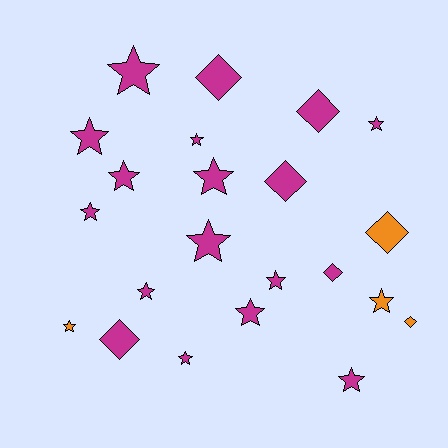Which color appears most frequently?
Magenta, with 18 objects.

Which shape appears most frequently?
Star, with 15 objects.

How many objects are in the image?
There are 22 objects.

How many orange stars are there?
There are 2 orange stars.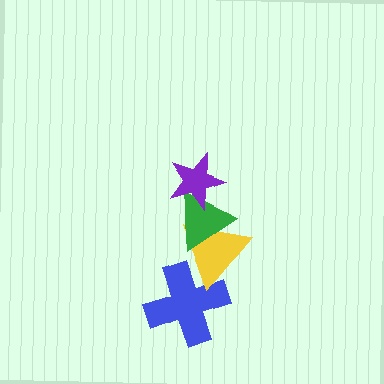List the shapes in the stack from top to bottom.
From top to bottom: the purple star, the green triangle, the yellow triangle, the blue cross.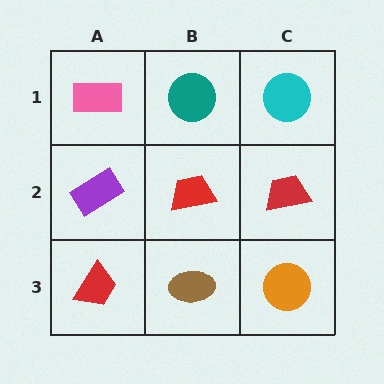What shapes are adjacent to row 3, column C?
A red trapezoid (row 2, column C), a brown ellipse (row 3, column B).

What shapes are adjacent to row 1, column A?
A purple rectangle (row 2, column A), a teal circle (row 1, column B).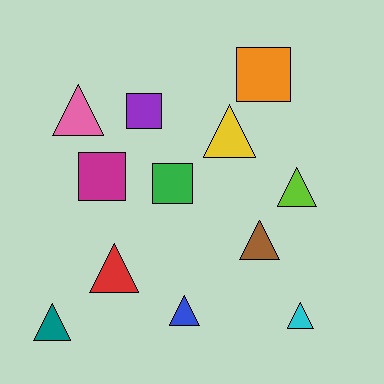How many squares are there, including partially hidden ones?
There are 4 squares.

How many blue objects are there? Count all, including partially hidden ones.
There is 1 blue object.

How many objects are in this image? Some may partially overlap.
There are 12 objects.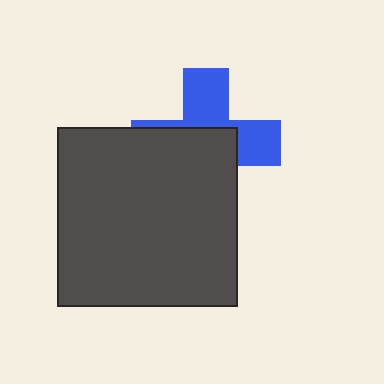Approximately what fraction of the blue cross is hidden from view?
Roughly 55% of the blue cross is hidden behind the dark gray square.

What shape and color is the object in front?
The object in front is a dark gray square.